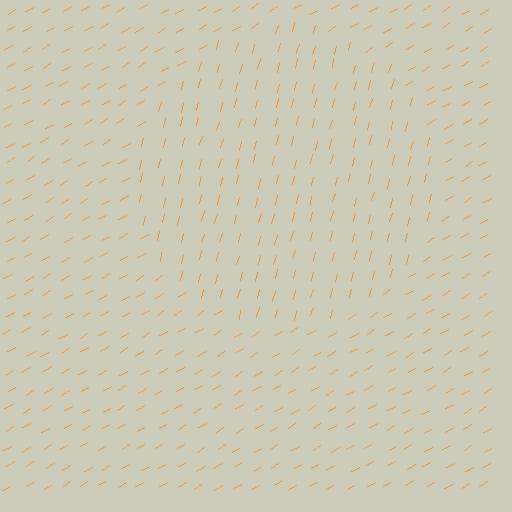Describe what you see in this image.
The image is filled with small orange line segments. A circle region in the image has lines oriented differently from the surrounding lines, creating a visible texture boundary.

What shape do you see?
I see a circle.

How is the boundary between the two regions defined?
The boundary is defined purely by a change in line orientation (approximately 45 degrees difference). All lines are the same color and thickness.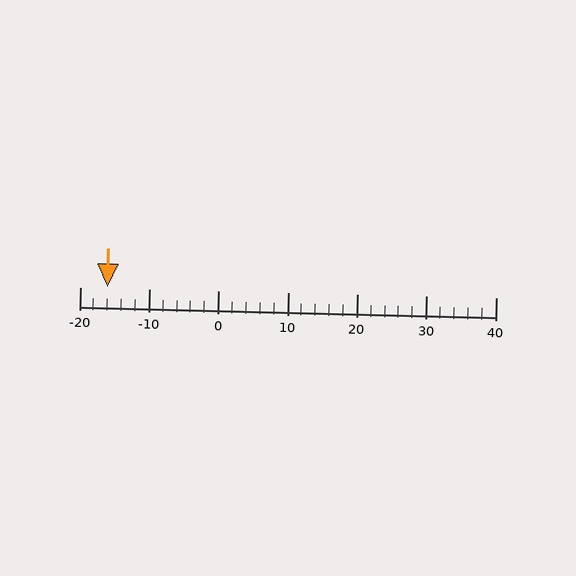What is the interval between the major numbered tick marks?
The major tick marks are spaced 10 units apart.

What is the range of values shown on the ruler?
The ruler shows values from -20 to 40.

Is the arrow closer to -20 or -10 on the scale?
The arrow is closer to -20.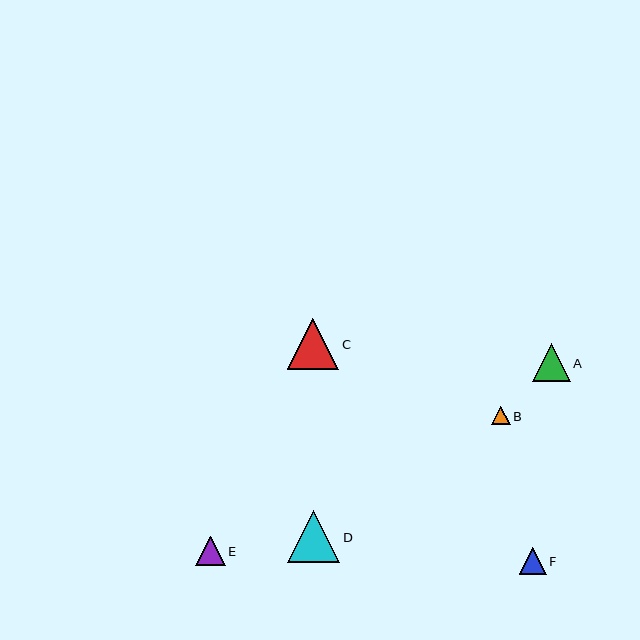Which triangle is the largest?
Triangle D is the largest with a size of approximately 53 pixels.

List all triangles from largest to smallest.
From largest to smallest: D, C, A, E, F, B.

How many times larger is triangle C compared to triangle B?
Triangle C is approximately 2.8 times the size of triangle B.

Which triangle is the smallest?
Triangle B is the smallest with a size of approximately 18 pixels.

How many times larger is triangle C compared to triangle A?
Triangle C is approximately 1.3 times the size of triangle A.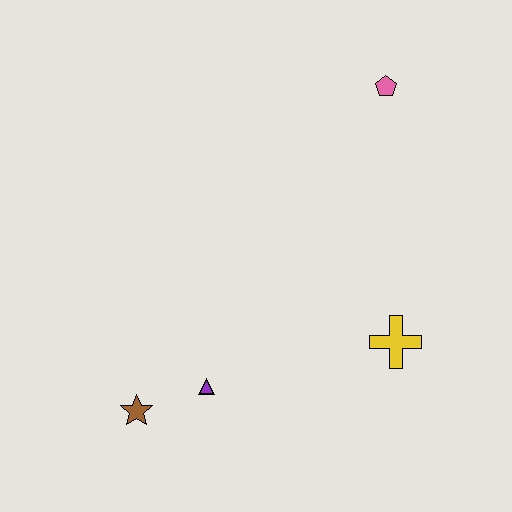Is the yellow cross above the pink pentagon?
No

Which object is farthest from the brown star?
The pink pentagon is farthest from the brown star.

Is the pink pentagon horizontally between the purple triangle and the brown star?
No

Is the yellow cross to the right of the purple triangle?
Yes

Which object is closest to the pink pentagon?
The yellow cross is closest to the pink pentagon.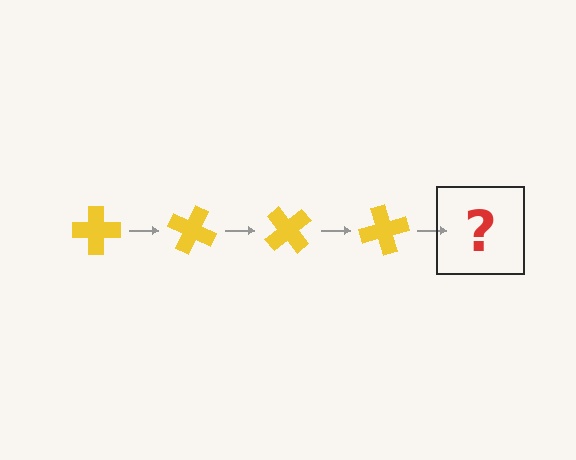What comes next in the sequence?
The next element should be a yellow cross rotated 100 degrees.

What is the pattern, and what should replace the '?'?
The pattern is that the cross rotates 25 degrees each step. The '?' should be a yellow cross rotated 100 degrees.